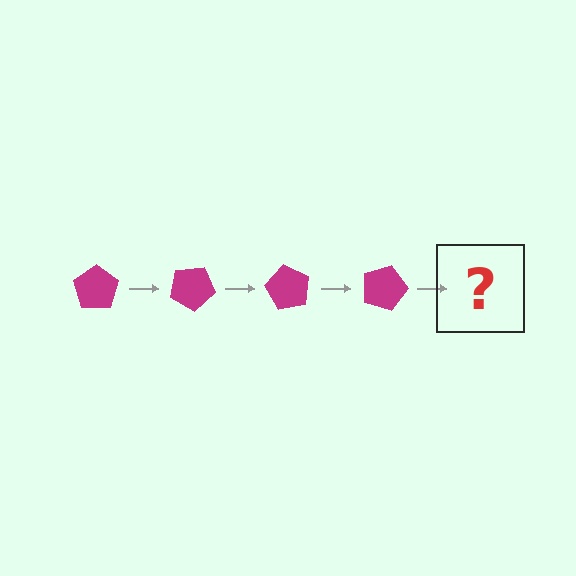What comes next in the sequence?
The next element should be a magenta pentagon rotated 120 degrees.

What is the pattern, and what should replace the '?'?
The pattern is that the pentagon rotates 30 degrees each step. The '?' should be a magenta pentagon rotated 120 degrees.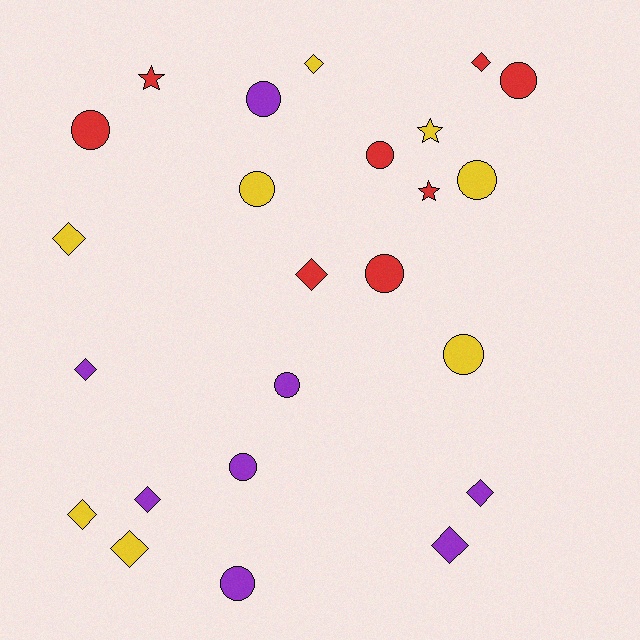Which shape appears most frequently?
Circle, with 11 objects.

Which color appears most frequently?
Purple, with 8 objects.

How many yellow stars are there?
There is 1 yellow star.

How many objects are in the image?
There are 24 objects.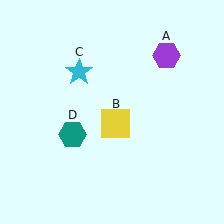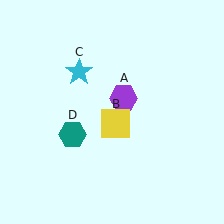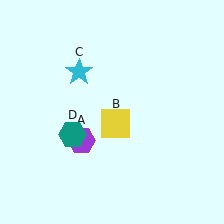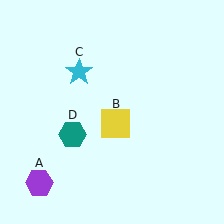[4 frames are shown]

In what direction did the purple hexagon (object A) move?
The purple hexagon (object A) moved down and to the left.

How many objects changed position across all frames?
1 object changed position: purple hexagon (object A).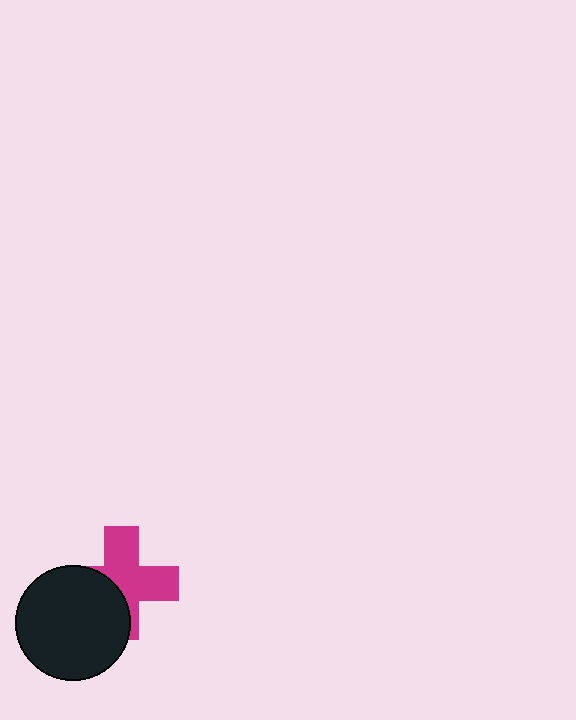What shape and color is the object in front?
The object in front is a black circle.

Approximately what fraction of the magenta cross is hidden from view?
Roughly 39% of the magenta cross is hidden behind the black circle.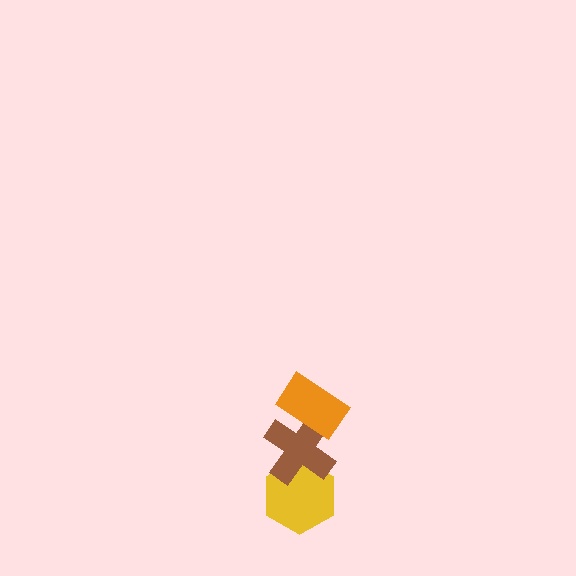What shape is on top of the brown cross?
The orange rectangle is on top of the brown cross.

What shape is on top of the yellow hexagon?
The brown cross is on top of the yellow hexagon.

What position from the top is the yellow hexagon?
The yellow hexagon is 3rd from the top.